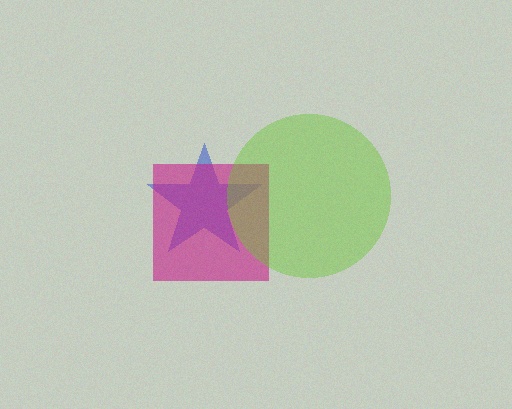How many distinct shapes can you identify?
There are 3 distinct shapes: a blue star, a magenta square, a lime circle.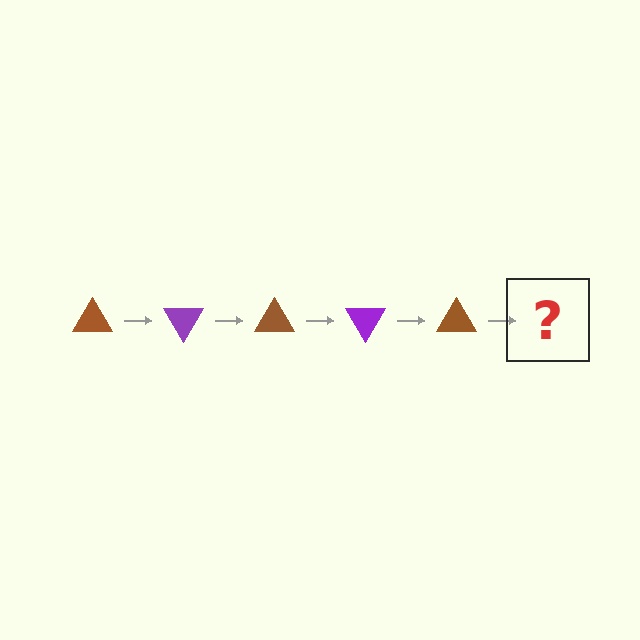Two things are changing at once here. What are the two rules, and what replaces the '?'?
The two rules are that it rotates 60 degrees each step and the color cycles through brown and purple. The '?' should be a purple triangle, rotated 300 degrees from the start.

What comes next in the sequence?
The next element should be a purple triangle, rotated 300 degrees from the start.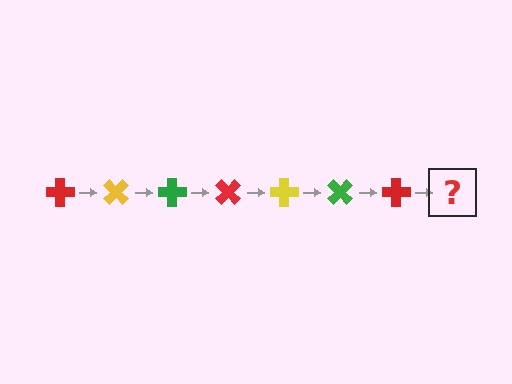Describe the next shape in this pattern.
It should be a yellow cross, rotated 315 degrees from the start.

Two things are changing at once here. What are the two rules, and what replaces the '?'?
The two rules are that it rotates 45 degrees each step and the color cycles through red, yellow, and green. The '?' should be a yellow cross, rotated 315 degrees from the start.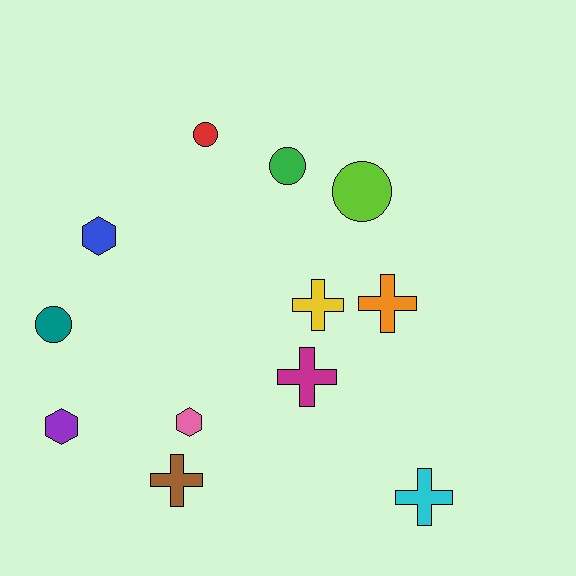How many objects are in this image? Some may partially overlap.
There are 12 objects.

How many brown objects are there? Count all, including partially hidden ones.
There is 1 brown object.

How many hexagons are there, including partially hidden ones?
There are 3 hexagons.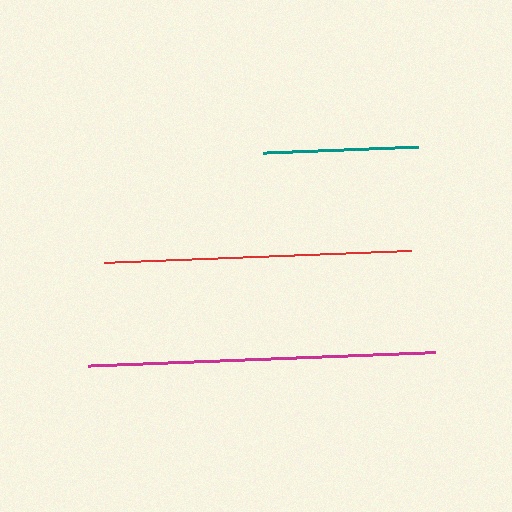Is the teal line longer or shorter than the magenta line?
The magenta line is longer than the teal line.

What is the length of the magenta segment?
The magenta segment is approximately 347 pixels long.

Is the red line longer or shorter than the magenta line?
The magenta line is longer than the red line.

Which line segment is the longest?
The magenta line is the longest at approximately 347 pixels.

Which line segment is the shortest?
The teal line is the shortest at approximately 154 pixels.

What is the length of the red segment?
The red segment is approximately 307 pixels long.